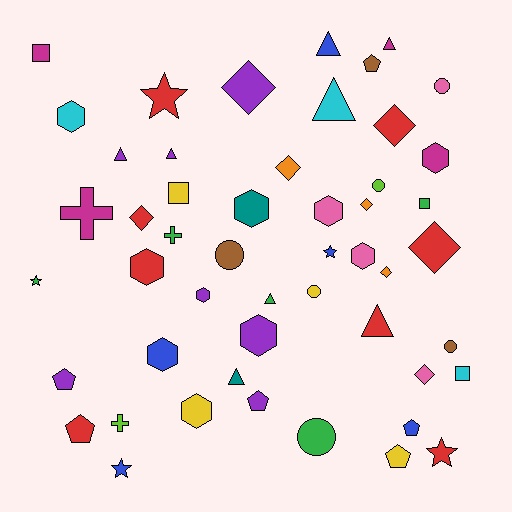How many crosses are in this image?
There are 3 crosses.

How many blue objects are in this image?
There are 5 blue objects.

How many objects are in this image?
There are 50 objects.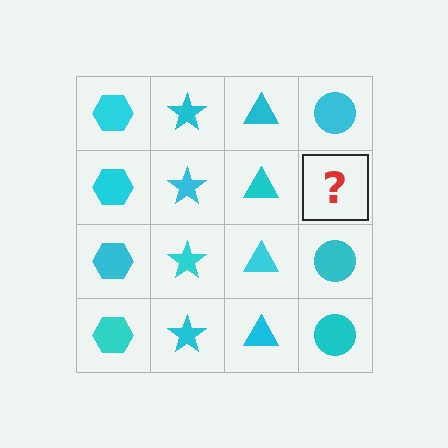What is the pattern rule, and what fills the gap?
The rule is that each column has a consistent shape. The gap should be filled with a cyan circle.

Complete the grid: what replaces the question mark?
The question mark should be replaced with a cyan circle.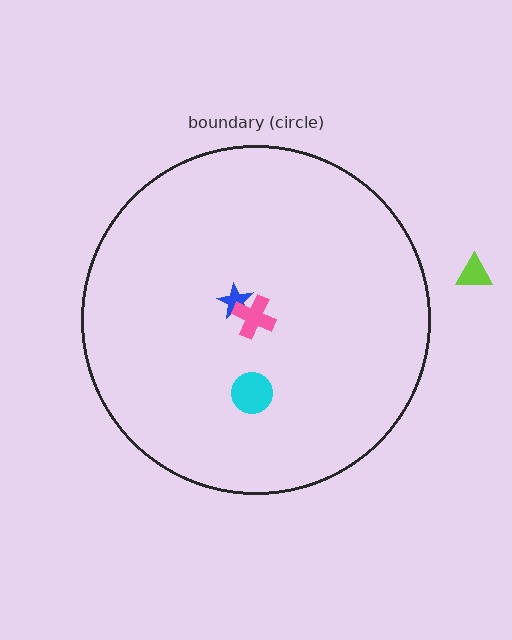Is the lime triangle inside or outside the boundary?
Outside.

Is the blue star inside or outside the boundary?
Inside.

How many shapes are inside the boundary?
3 inside, 1 outside.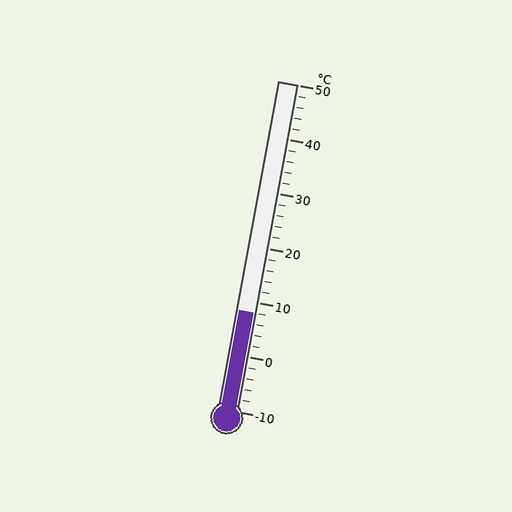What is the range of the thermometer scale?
The thermometer scale ranges from -10°C to 50°C.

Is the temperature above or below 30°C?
The temperature is below 30°C.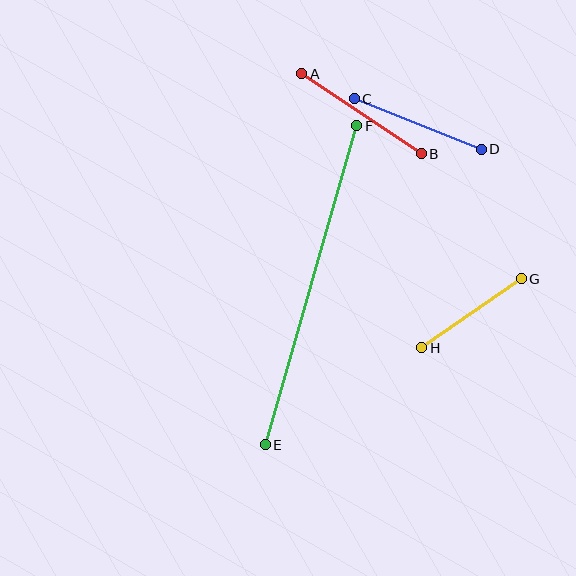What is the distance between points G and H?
The distance is approximately 121 pixels.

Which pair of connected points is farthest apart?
Points E and F are farthest apart.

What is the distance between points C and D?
The distance is approximately 137 pixels.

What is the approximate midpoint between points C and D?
The midpoint is at approximately (418, 124) pixels.